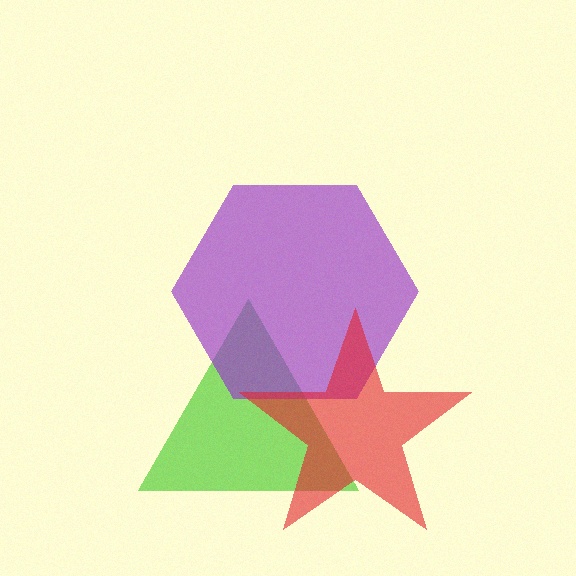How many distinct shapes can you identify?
There are 3 distinct shapes: a lime triangle, a purple hexagon, a red star.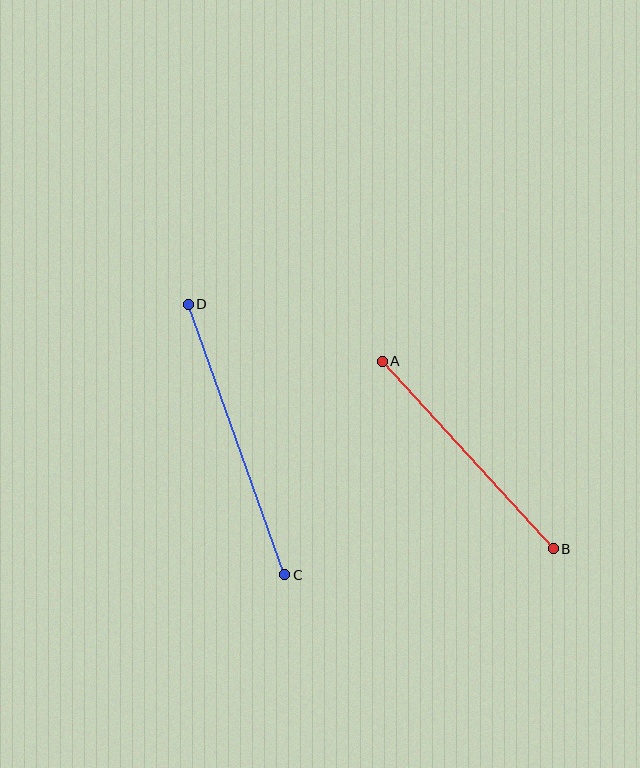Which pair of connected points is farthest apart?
Points C and D are farthest apart.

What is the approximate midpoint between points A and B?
The midpoint is at approximately (468, 455) pixels.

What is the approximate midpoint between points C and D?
The midpoint is at approximately (237, 439) pixels.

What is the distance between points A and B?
The distance is approximately 254 pixels.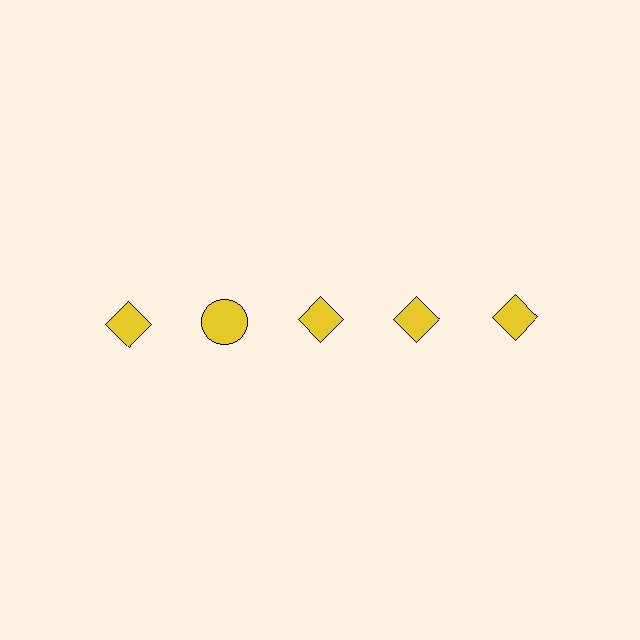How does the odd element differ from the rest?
It has a different shape: circle instead of diamond.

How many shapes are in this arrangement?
There are 5 shapes arranged in a grid pattern.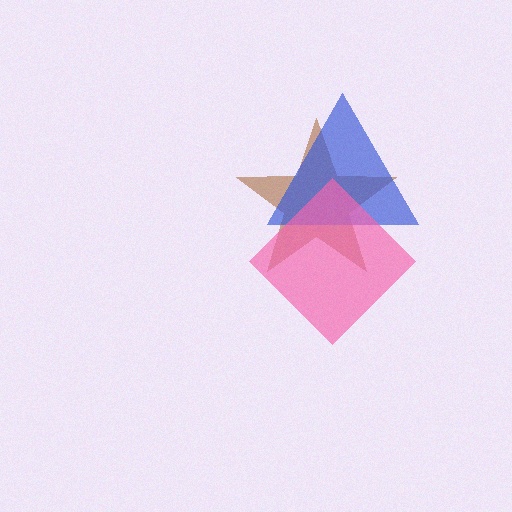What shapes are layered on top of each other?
The layered shapes are: a brown star, a blue triangle, a pink diamond.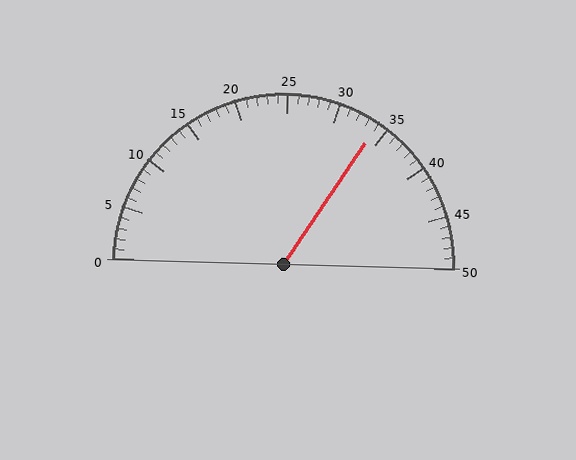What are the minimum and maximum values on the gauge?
The gauge ranges from 0 to 50.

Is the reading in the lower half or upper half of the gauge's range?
The reading is in the upper half of the range (0 to 50).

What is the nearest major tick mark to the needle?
The nearest major tick mark is 35.